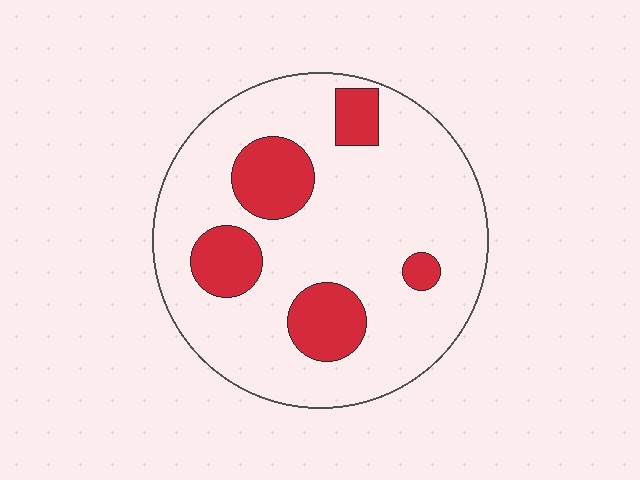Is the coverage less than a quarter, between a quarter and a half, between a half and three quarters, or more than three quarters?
Less than a quarter.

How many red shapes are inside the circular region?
5.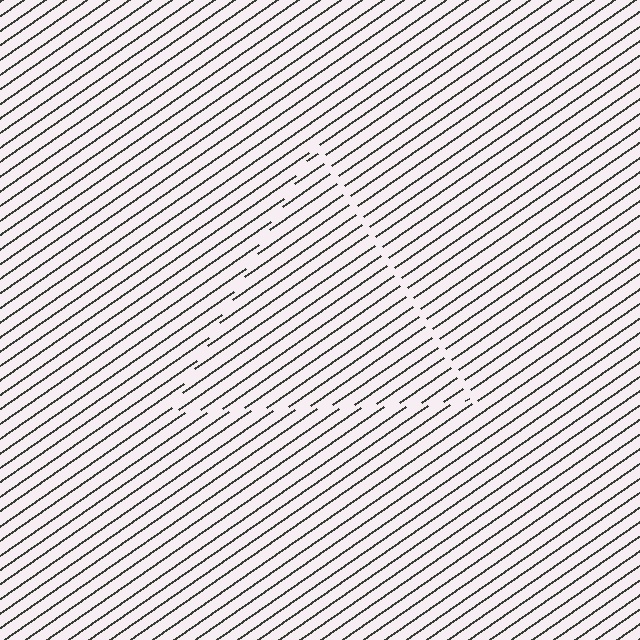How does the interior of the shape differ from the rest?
The interior of the shape contains the same grating, shifted by half a period — the contour is defined by the phase discontinuity where line-ends from the inner and outer gratings abut.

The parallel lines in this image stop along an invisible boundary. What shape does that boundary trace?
An illusory triangle. The interior of the shape contains the same grating, shifted by half a period — the contour is defined by the phase discontinuity where line-ends from the inner and outer gratings abut.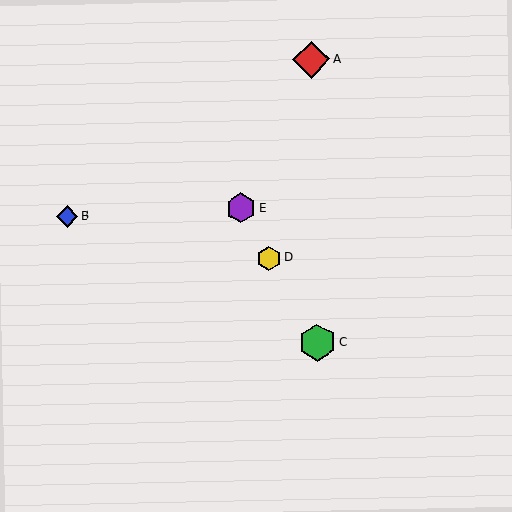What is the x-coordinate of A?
Object A is at x≈311.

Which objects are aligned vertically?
Objects A, C are aligned vertically.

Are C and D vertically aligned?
No, C is at x≈317 and D is at x≈269.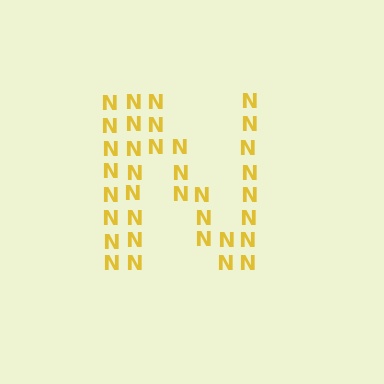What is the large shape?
The large shape is the letter N.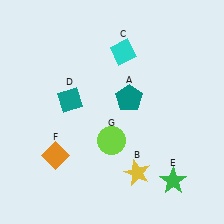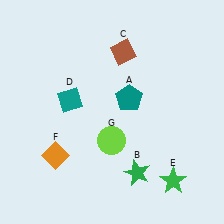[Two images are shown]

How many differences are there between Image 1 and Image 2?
There are 2 differences between the two images.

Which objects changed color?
B changed from yellow to green. C changed from cyan to brown.